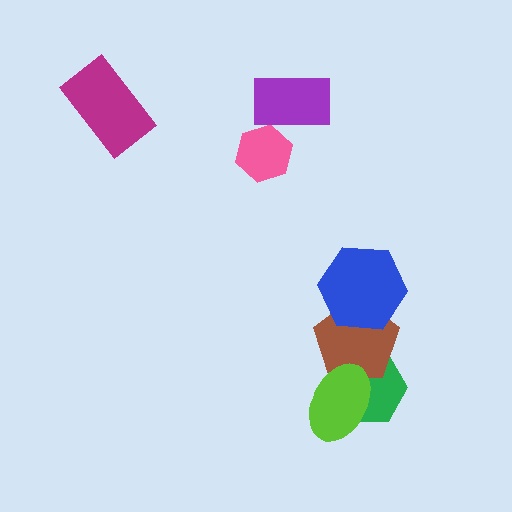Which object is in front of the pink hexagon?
The purple rectangle is in front of the pink hexagon.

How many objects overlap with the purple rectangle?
1 object overlaps with the purple rectangle.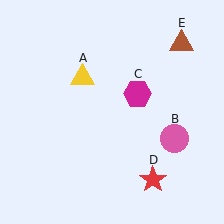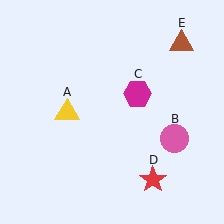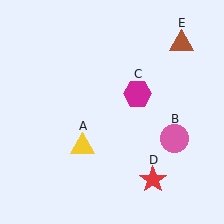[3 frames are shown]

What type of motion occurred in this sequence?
The yellow triangle (object A) rotated counterclockwise around the center of the scene.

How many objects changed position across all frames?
1 object changed position: yellow triangle (object A).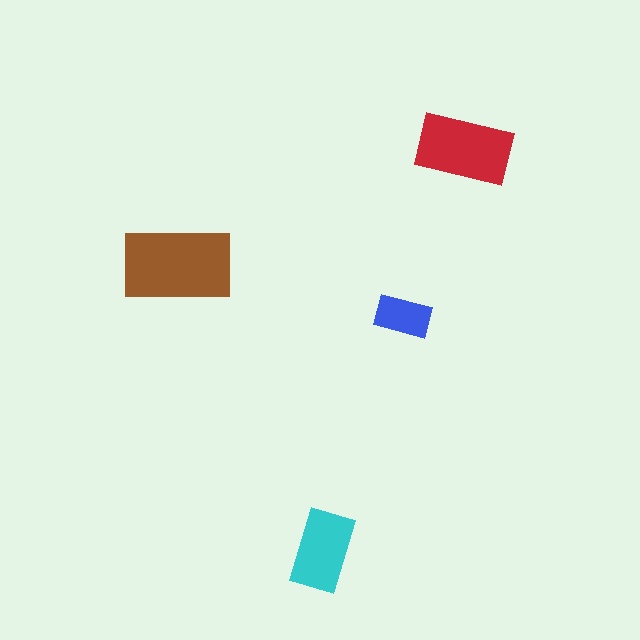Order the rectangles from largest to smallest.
the brown one, the red one, the cyan one, the blue one.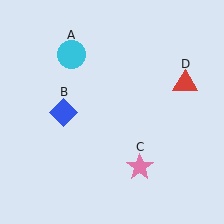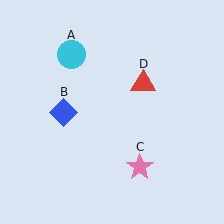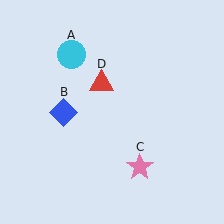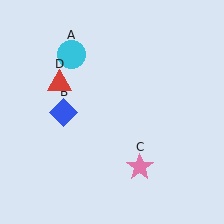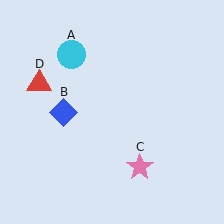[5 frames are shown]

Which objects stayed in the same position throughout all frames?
Cyan circle (object A) and blue diamond (object B) and pink star (object C) remained stationary.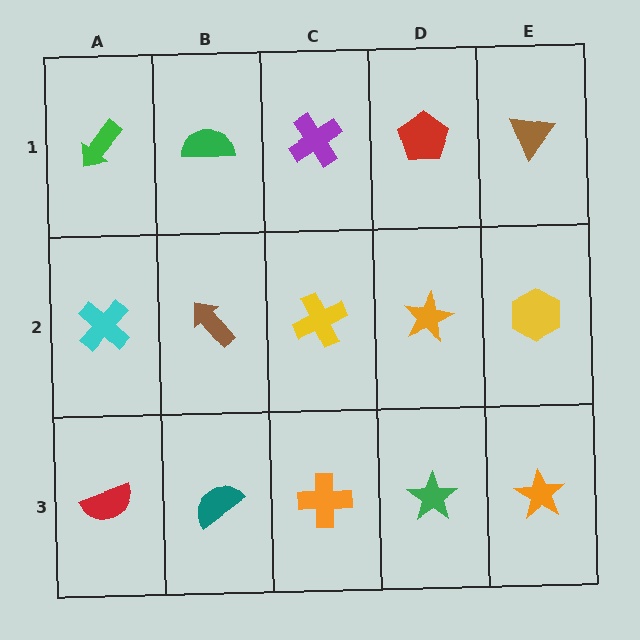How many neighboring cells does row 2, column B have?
4.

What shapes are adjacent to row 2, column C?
A purple cross (row 1, column C), an orange cross (row 3, column C), a brown arrow (row 2, column B), an orange star (row 2, column D).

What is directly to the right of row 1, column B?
A purple cross.